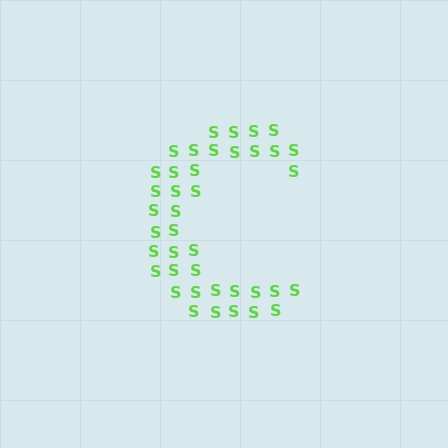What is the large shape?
The large shape is the letter C.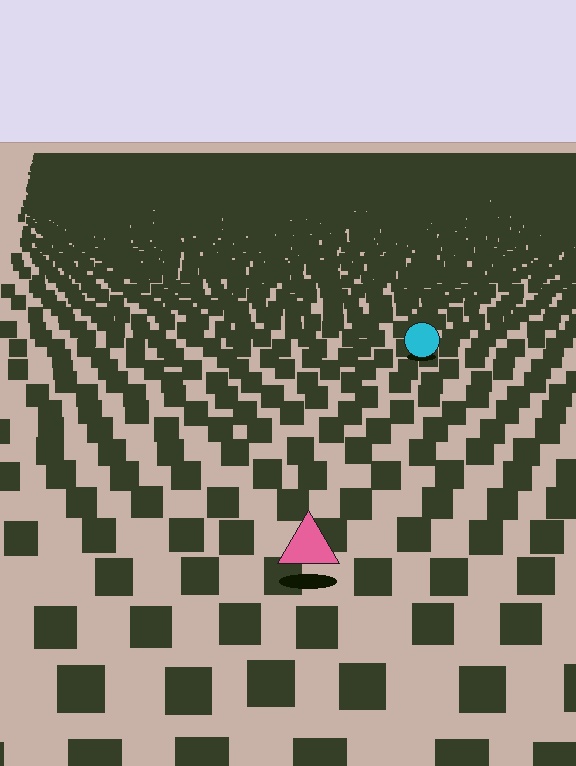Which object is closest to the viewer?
The pink triangle is closest. The texture marks near it are larger and more spread out.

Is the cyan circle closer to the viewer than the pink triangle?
No. The pink triangle is closer — you can tell from the texture gradient: the ground texture is coarser near it.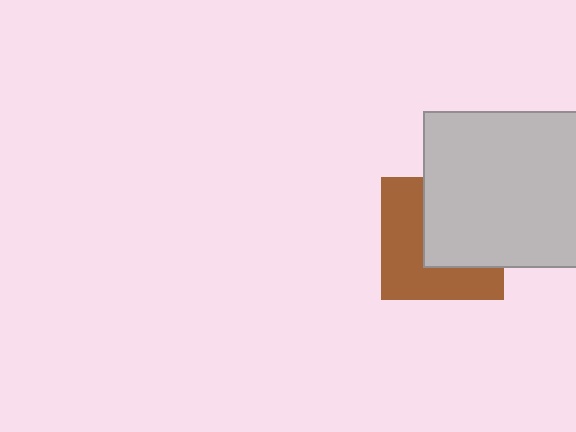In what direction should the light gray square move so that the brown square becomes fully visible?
The light gray square should move toward the upper-right. That is the shortest direction to clear the overlap and leave the brown square fully visible.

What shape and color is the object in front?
The object in front is a light gray square.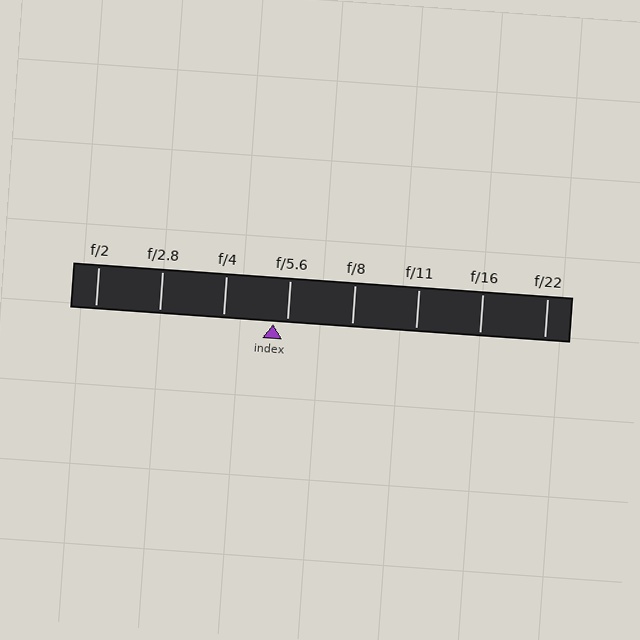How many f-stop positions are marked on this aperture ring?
There are 8 f-stop positions marked.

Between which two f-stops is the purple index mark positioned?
The index mark is between f/4 and f/5.6.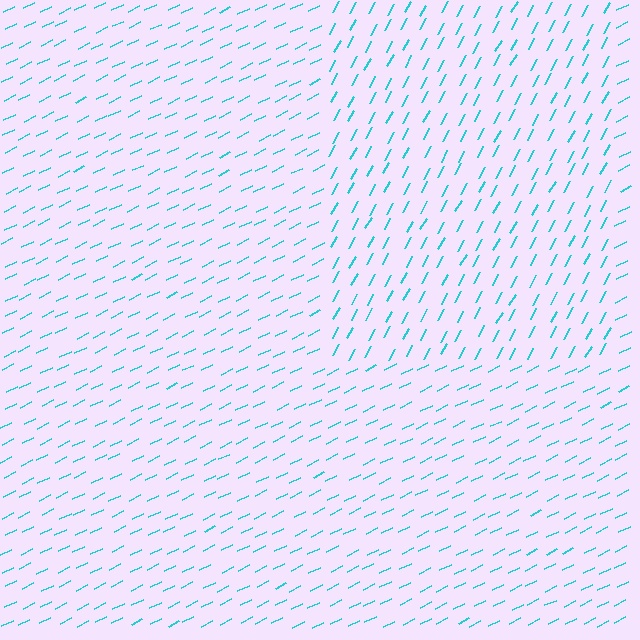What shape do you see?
I see a rectangle.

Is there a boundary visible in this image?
Yes, there is a texture boundary formed by a change in line orientation.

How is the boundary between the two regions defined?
The boundary is defined purely by a change in line orientation (approximately 36 degrees difference). All lines are the same color and thickness.